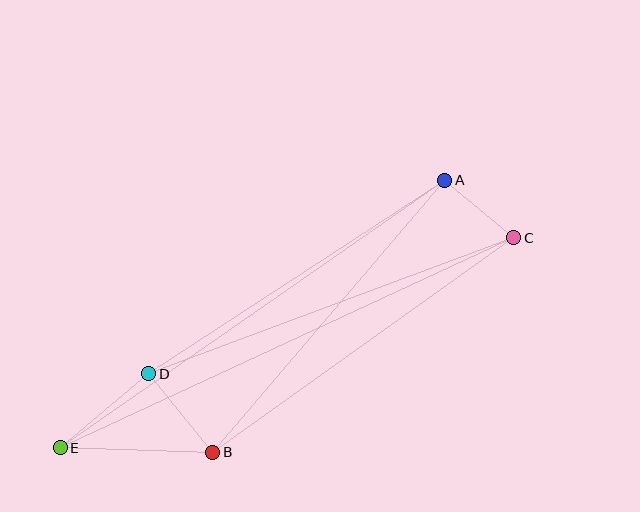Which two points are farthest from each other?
Points C and E are farthest from each other.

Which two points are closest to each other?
Points A and C are closest to each other.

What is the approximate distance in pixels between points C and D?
The distance between C and D is approximately 389 pixels.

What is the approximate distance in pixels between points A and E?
The distance between A and E is approximately 468 pixels.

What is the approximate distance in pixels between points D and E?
The distance between D and E is approximately 115 pixels.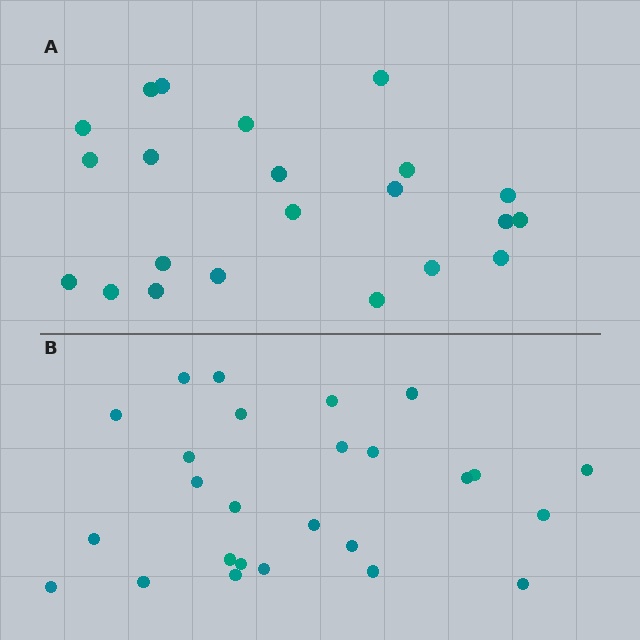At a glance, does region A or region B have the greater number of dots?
Region B (the bottom region) has more dots.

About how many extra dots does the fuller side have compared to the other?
Region B has about 4 more dots than region A.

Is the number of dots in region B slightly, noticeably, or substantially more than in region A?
Region B has only slightly more — the two regions are fairly close. The ratio is roughly 1.2 to 1.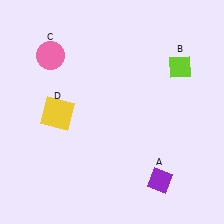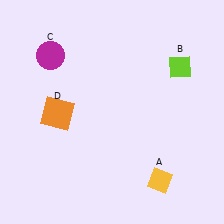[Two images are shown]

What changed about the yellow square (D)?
In Image 1, D is yellow. In Image 2, it changed to orange.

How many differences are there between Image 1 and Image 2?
There are 3 differences between the two images.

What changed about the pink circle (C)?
In Image 1, C is pink. In Image 2, it changed to magenta.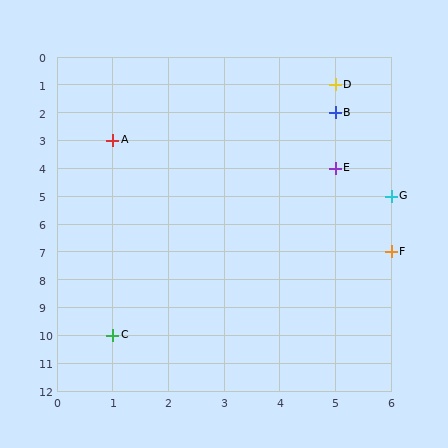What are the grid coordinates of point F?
Point F is at grid coordinates (6, 7).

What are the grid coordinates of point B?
Point B is at grid coordinates (5, 2).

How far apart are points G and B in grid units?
Points G and B are 1 column and 3 rows apart (about 3.2 grid units diagonally).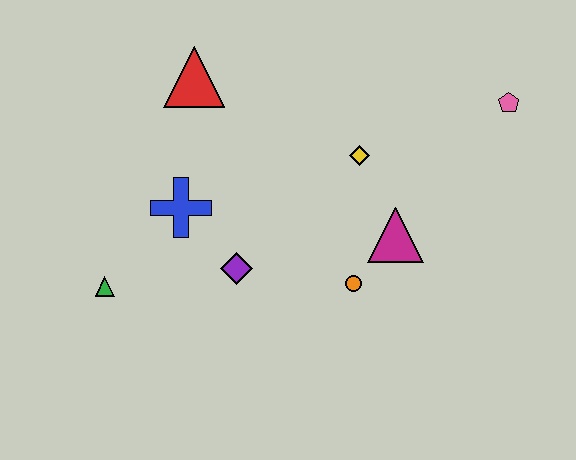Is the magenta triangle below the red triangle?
Yes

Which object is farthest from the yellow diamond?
The green triangle is farthest from the yellow diamond.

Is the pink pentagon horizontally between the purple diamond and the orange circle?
No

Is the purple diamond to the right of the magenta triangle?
No